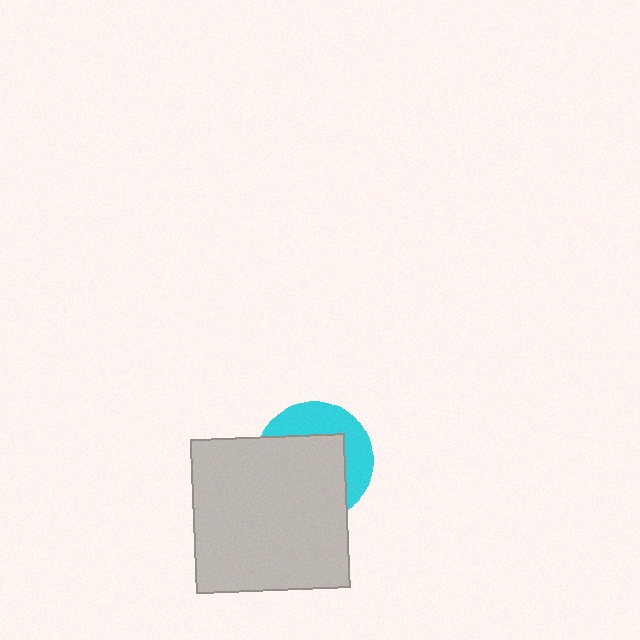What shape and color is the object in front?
The object in front is a light gray square.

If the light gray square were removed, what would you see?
You would see the complete cyan circle.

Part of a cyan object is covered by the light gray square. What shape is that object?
It is a circle.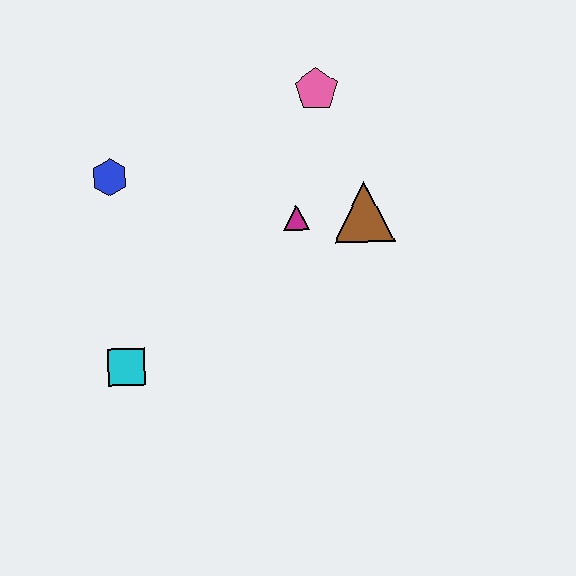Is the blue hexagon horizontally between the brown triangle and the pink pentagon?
No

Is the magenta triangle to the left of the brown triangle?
Yes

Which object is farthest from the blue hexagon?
The brown triangle is farthest from the blue hexagon.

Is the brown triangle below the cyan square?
No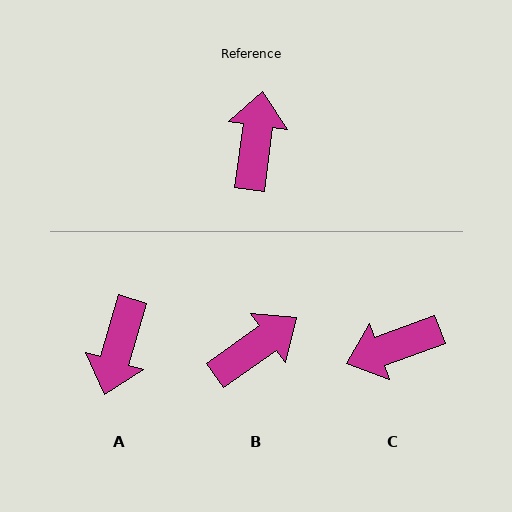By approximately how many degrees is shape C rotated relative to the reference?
Approximately 118 degrees counter-clockwise.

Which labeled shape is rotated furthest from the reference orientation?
A, about 171 degrees away.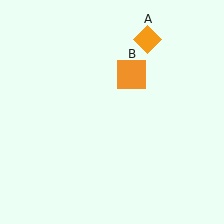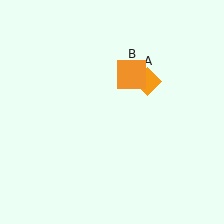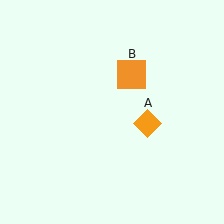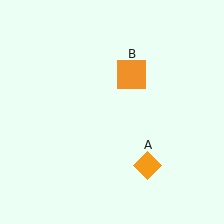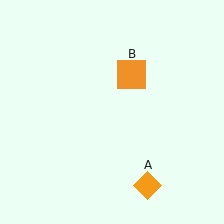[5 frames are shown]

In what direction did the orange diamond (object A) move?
The orange diamond (object A) moved down.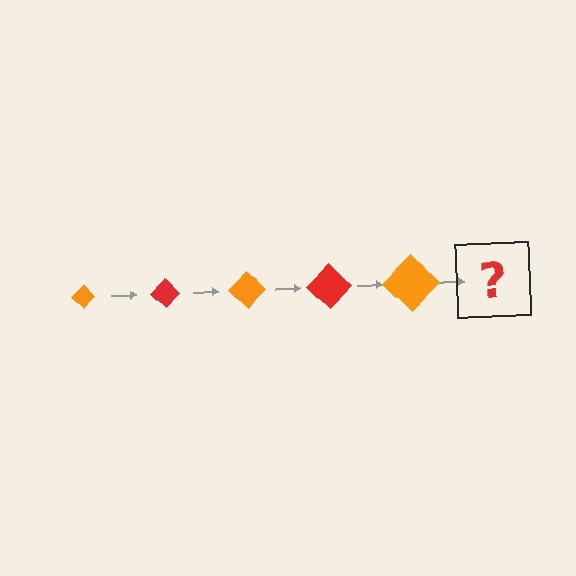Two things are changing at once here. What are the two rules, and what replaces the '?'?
The two rules are that the diamond grows larger each step and the color cycles through orange and red. The '?' should be a red diamond, larger than the previous one.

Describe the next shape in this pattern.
It should be a red diamond, larger than the previous one.